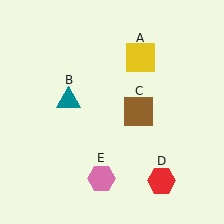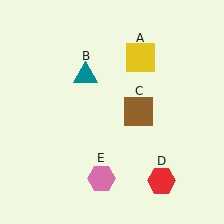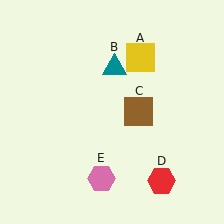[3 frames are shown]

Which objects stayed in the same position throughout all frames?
Yellow square (object A) and brown square (object C) and red hexagon (object D) and pink hexagon (object E) remained stationary.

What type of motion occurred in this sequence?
The teal triangle (object B) rotated clockwise around the center of the scene.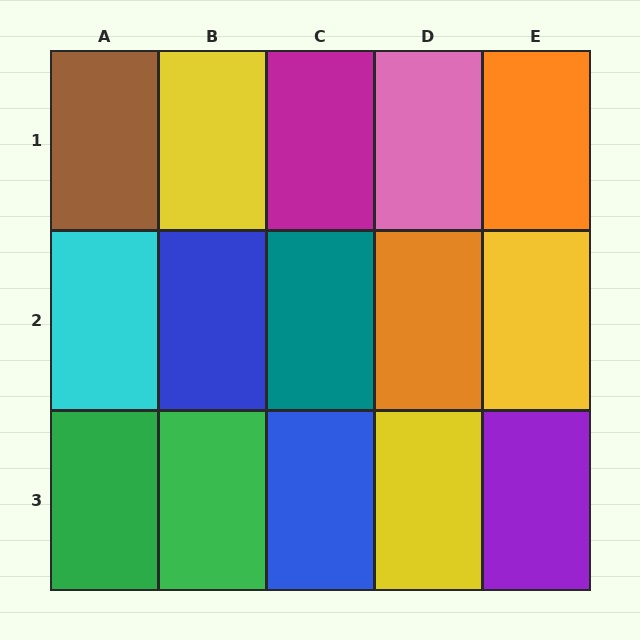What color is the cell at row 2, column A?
Cyan.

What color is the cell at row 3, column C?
Blue.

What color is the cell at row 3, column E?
Purple.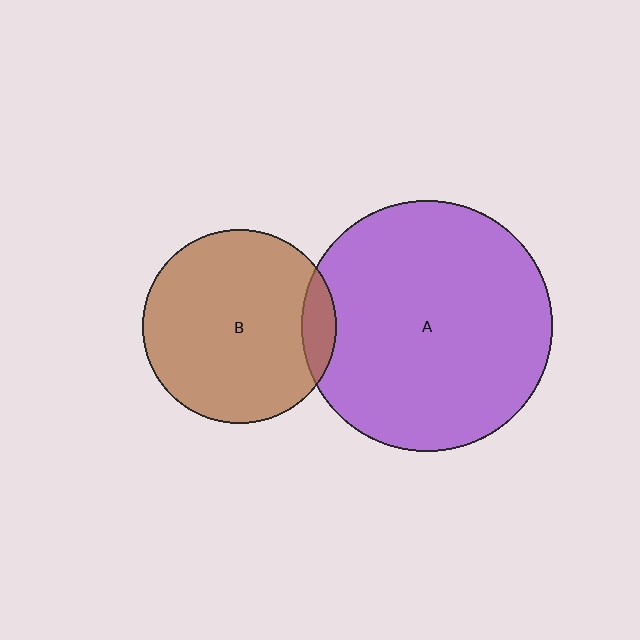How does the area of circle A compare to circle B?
Approximately 1.7 times.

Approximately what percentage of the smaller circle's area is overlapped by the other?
Approximately 10%.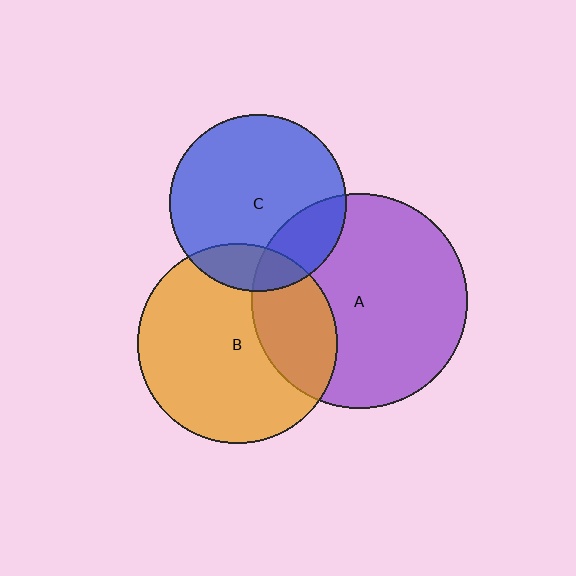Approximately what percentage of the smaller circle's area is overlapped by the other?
Approximately 30%.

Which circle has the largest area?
Circle A (purple).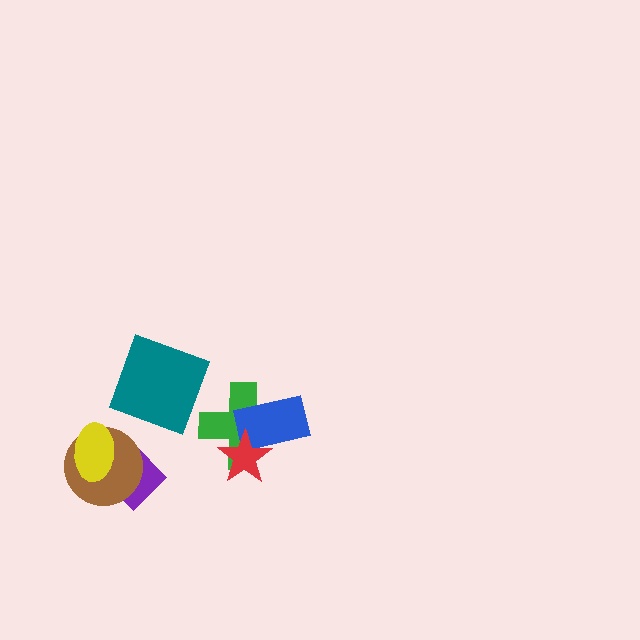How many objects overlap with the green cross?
2 objects overlap with the green cross.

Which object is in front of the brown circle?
The yellow ellipse is in front of the brown circle.